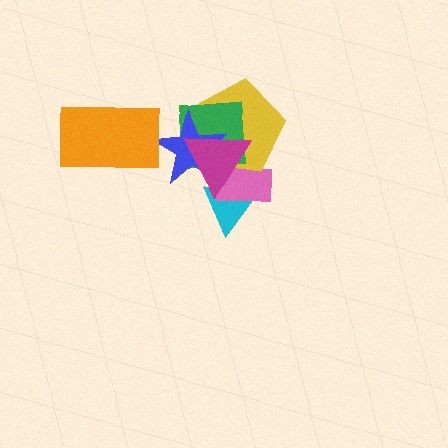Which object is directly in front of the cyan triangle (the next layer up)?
The pink rectangle is directly in front of the cyan triangle.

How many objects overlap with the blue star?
3 objects overlap with the blue star.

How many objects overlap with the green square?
3 objects overlap with the green square.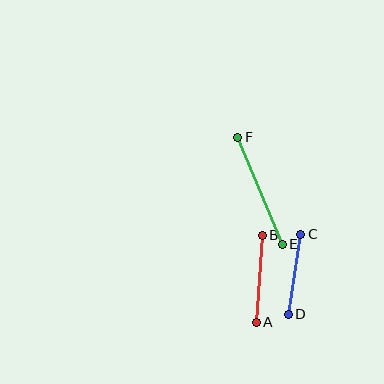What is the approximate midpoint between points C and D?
The midpoint is at approximately (295, 274) pixels.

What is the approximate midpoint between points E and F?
The midpoint is at approximately (260, 191) pixels.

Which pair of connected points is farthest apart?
Points E and F are farthest apart.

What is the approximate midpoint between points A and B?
The midpoint is at approximately (259, 279) pixels.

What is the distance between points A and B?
The distance is approximately 87 pixels.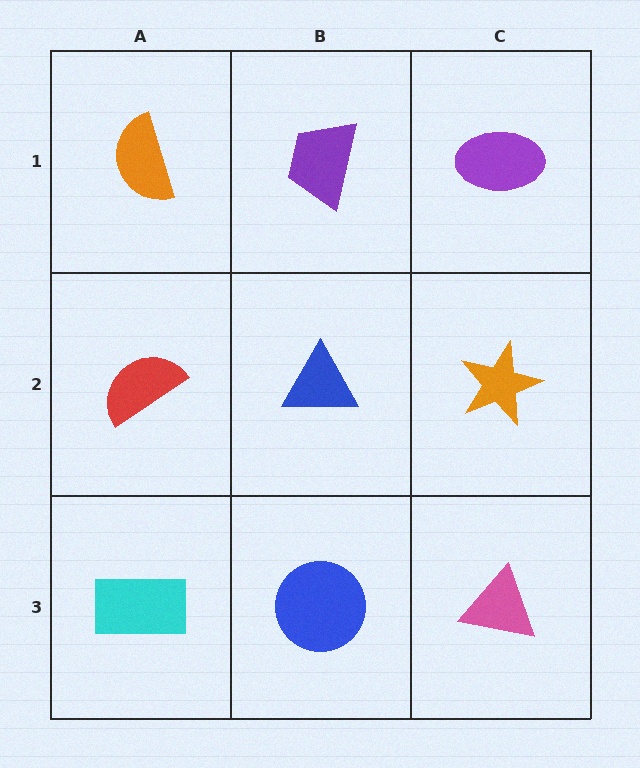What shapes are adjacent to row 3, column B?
A blue triangle (row 2, column B), a cyan rectangle (row 3, column A), a pink triangle (row 3, column C).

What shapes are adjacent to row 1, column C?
An orange star (row 2, column C), a purple trapezoid (row 1, column B).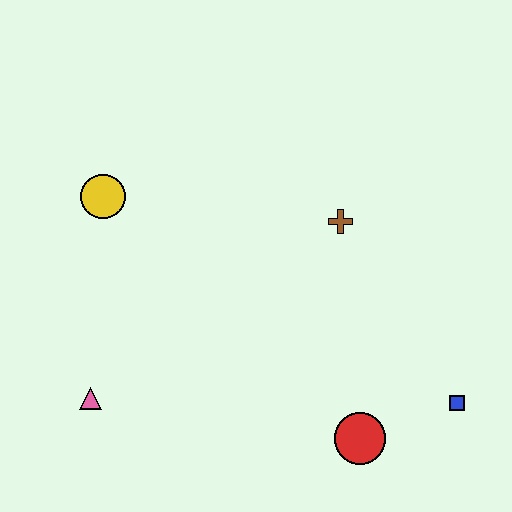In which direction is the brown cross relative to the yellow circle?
The brown cross is to the right of the yellow circle.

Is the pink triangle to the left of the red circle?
Yes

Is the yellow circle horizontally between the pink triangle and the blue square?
Yes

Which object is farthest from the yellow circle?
The blue square is farthest from the yellow circle.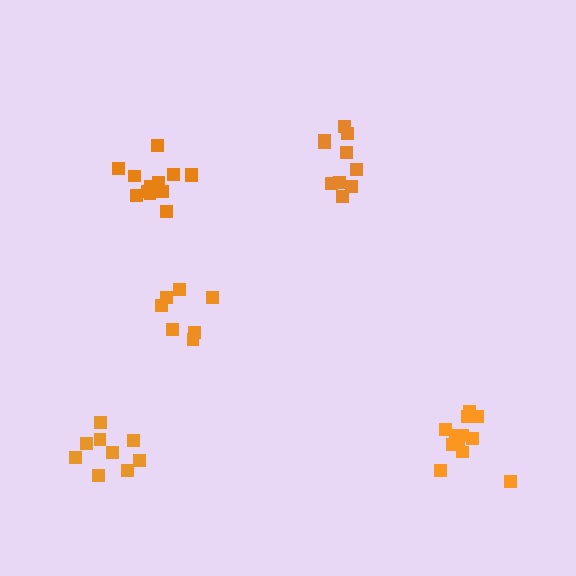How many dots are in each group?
Group 1: 7 dots, Group 2: 12 dots, Group 3: 10 dots, Group 4: 9 dots, Group 5: 13 dots (51 total).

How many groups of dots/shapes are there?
There are 5 groups.